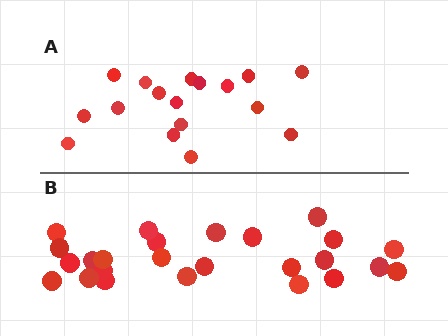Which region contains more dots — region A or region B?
Region B (the bottom region) has more dots.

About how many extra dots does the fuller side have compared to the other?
Region B has roughly 8 or so more dots than region A.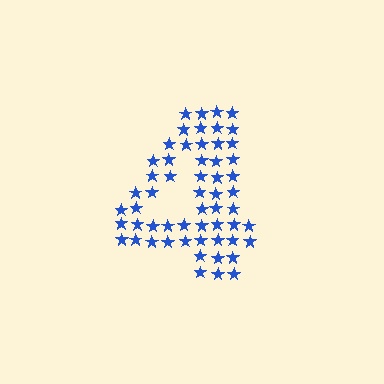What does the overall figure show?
The overall figure shows the digit 4.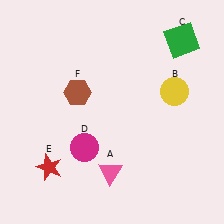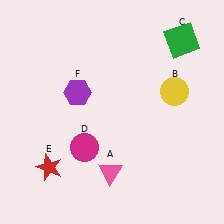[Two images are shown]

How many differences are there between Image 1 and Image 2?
There is 1 difference between the two images.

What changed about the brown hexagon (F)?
In Image 1, F is brown. In Image 2, it changed to purple.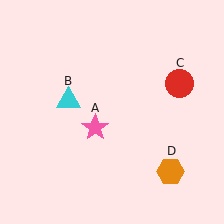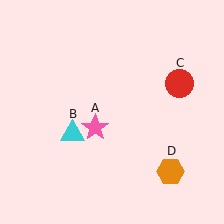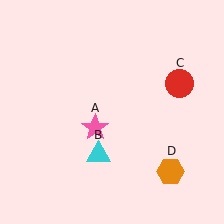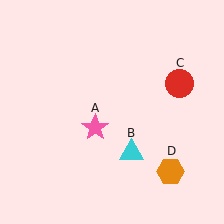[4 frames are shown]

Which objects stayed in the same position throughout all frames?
Pink star (object A) and red circle (object C) and orange hexagon (object D) remained stationary.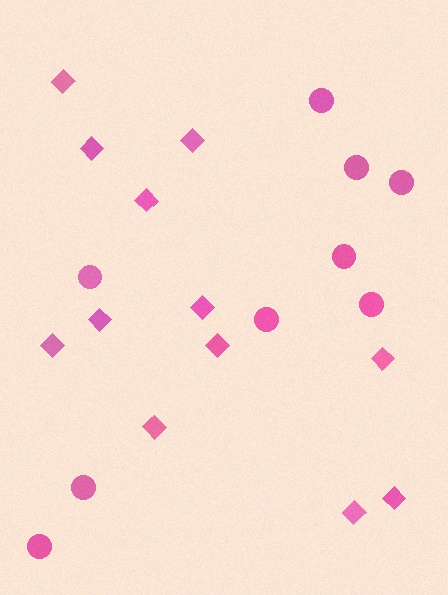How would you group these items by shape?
There are 2 groups: one group of diamonds (12) and one group of circles (9).